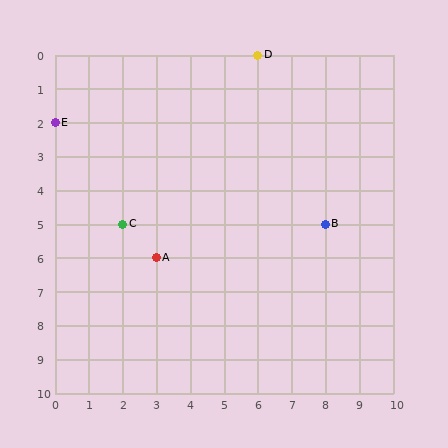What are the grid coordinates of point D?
Point D is at grid coordinates (6, 0).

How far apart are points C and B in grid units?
Points C and B are 6 columns apart.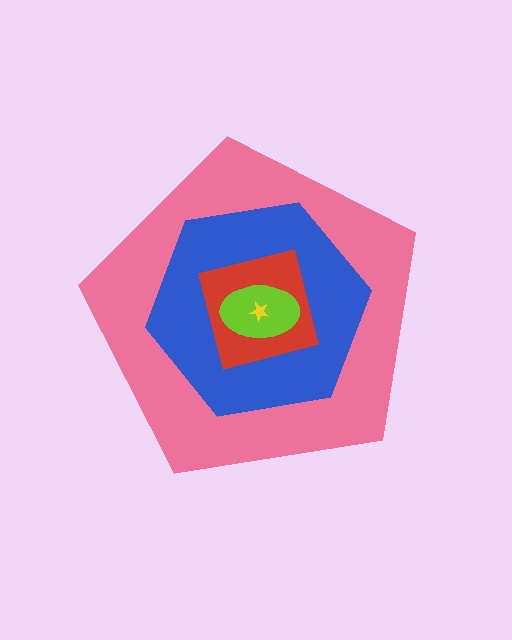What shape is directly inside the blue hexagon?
The red square.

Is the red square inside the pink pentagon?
Yes.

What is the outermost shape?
The pink pentagon.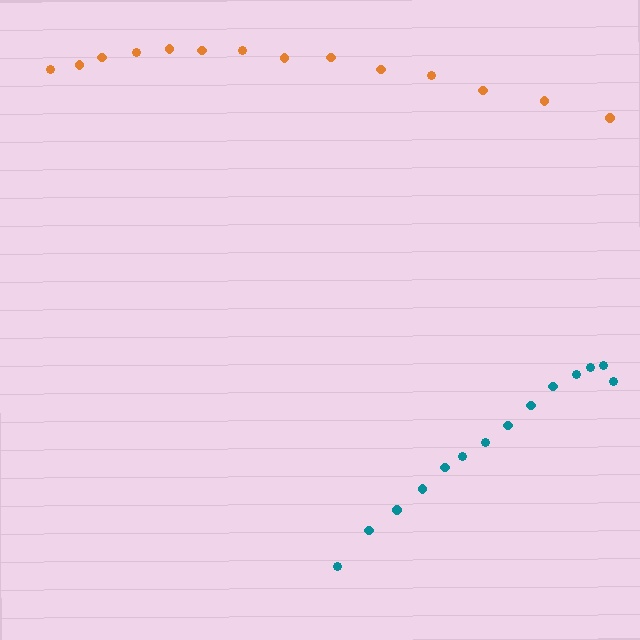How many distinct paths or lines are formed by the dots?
There are 2 distinct paths.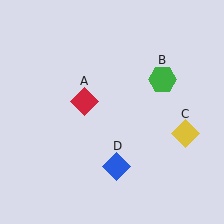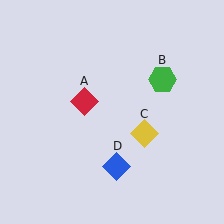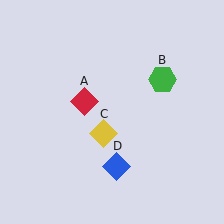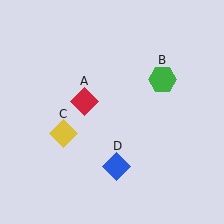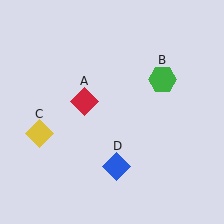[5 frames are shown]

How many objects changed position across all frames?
1 object changed position: yellow diamond (object C).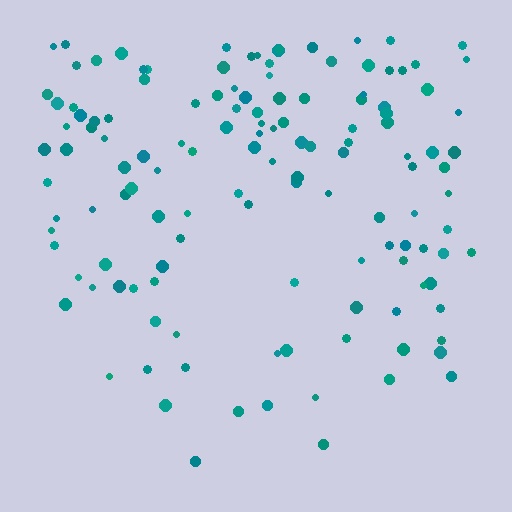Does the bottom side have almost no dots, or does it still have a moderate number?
Still a moderate number, just noticeably fewer than the top.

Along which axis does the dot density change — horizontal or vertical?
Vertical.